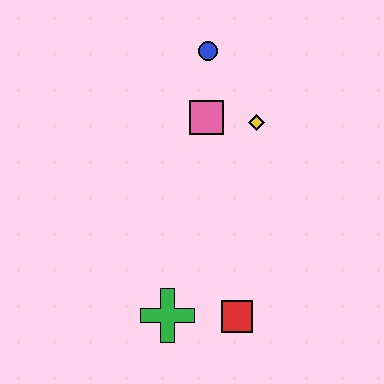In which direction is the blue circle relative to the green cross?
The blue circle is above the green cross.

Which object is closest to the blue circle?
The pink square is closest to the blue circle.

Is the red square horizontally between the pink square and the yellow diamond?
Yes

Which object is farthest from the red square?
The blue circle is farthest from the red square.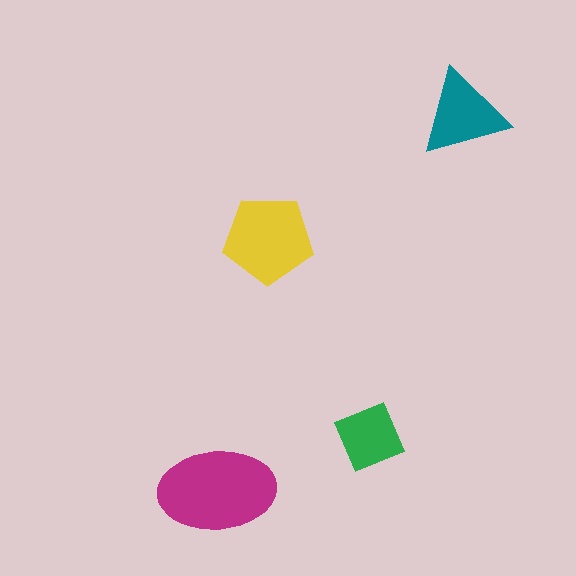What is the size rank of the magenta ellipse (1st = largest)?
1st.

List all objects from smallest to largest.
The green square, the teal triangle, the yellow pentagon, the magenta ellipse.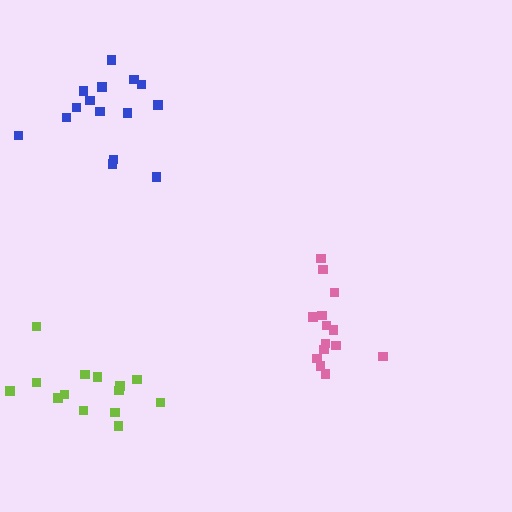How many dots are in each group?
Group 1: 14 dots, Group 2: 15 dots, Group 3: 14 dots (43 total).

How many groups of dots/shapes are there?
There are 3 groups.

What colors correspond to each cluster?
The clusters are colored: pink, blue, lime.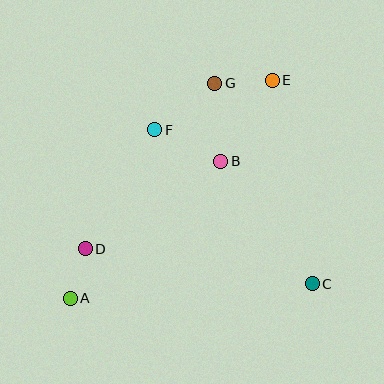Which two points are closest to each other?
Points A and D are closest to each other.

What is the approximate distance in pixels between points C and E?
The distance between C and E is approximately 207 pixels.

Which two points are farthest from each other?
Points A and E are farthest from each other.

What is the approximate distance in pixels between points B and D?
The distance between B and D is approximately 161 pixels.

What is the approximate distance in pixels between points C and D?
The distance between C and D is approximately 230 pixels.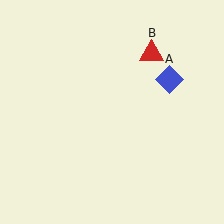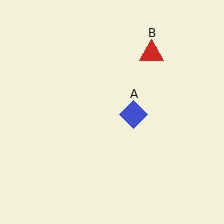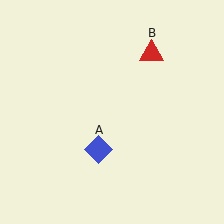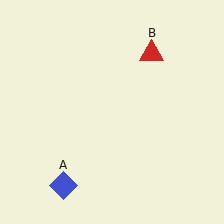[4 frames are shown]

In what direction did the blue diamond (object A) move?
The blue diamond (object A) moved down and to the left.